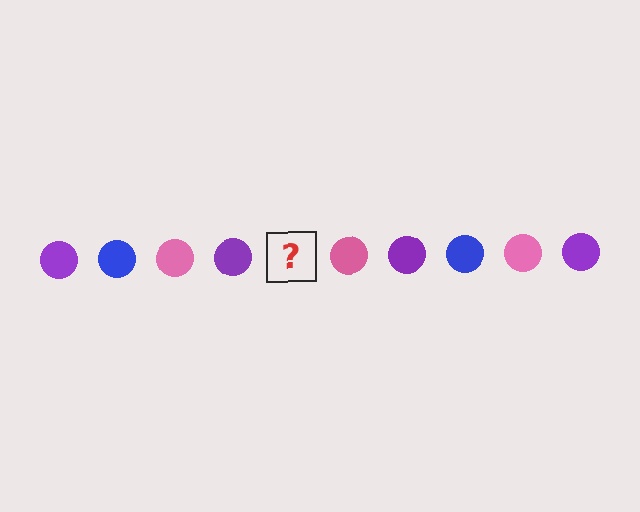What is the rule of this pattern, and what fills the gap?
The rule is that the pattern cycles through purple, blue, pink circles. The gap should be filled with a blue circle.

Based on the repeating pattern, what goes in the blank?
The blank should be a blue circle.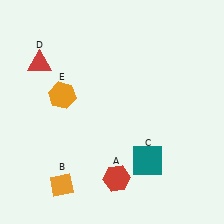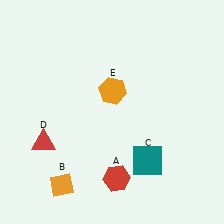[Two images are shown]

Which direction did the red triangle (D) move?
The red triangle (D) moved down.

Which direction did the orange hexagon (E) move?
The orange hexagon (E) moved right.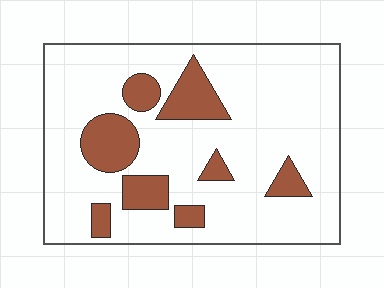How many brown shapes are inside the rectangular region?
8.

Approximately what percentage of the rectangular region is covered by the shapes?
Approximately 20%.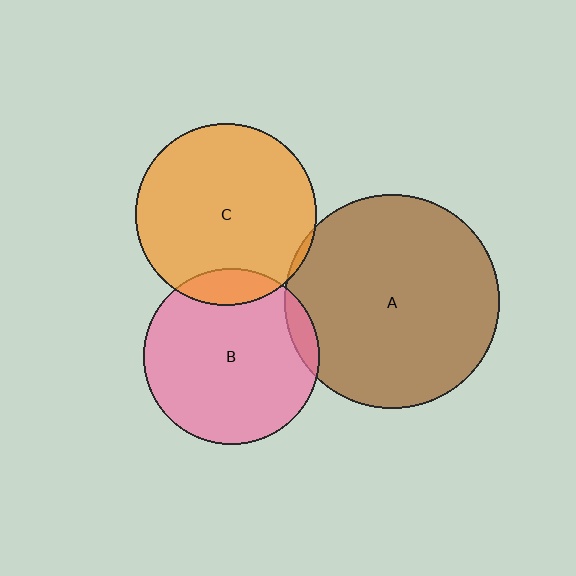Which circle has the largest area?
Circle A (brown).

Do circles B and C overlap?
Yes.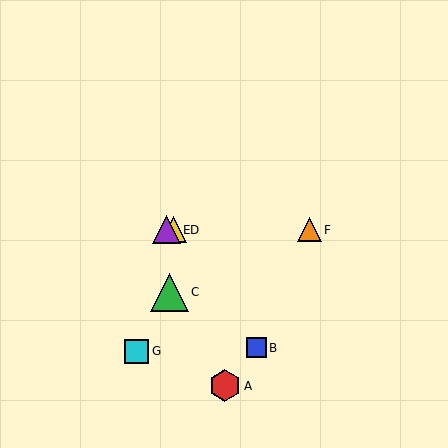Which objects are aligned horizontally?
Objects D, E, F are aligned horizontally.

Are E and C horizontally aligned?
No, E is at y≈230 and C is at y≈292.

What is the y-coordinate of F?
Object F is at y≈230.